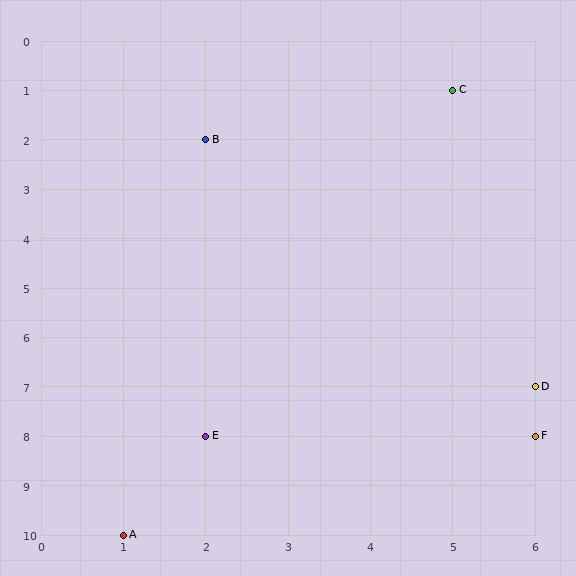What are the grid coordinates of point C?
Point C is at grid coordinates (5, 1).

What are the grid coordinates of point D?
Point D is at grid coordinates (6, 7).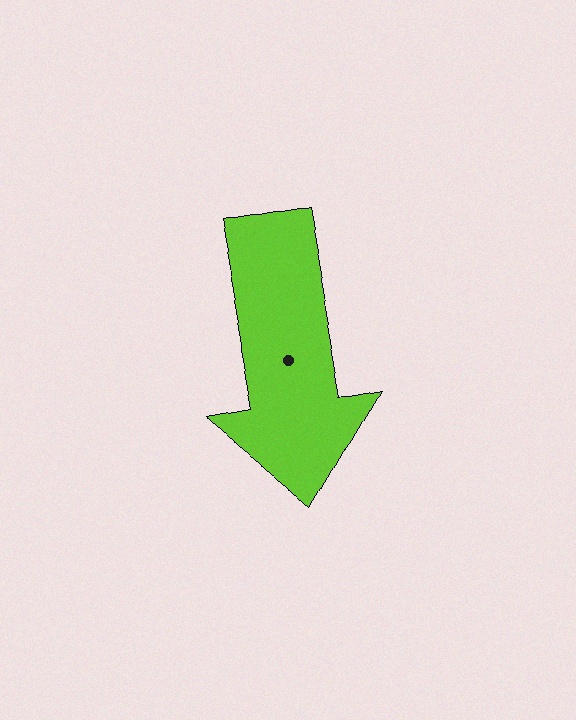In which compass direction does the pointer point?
South.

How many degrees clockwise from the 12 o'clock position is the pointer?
Approximately 170 degrees.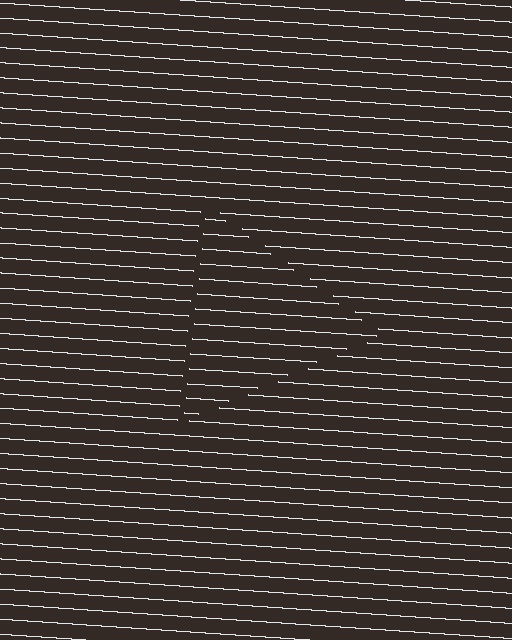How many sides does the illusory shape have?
3 sides — the line-ends trace a triangle.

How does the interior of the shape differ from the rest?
The interior of the shape contains the same grating, shifted by half a period — the contour is defined by the phase discontinuity where line-ends from the inner and outer gratings abut.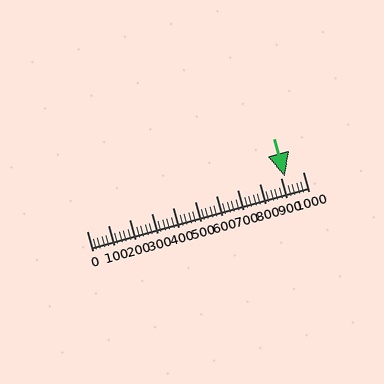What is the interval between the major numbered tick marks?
The major tick marks are spaced 100 units apart.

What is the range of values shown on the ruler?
The ruler shows values from 0 to 1000.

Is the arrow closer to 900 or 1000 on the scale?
The arrow is closer to 900.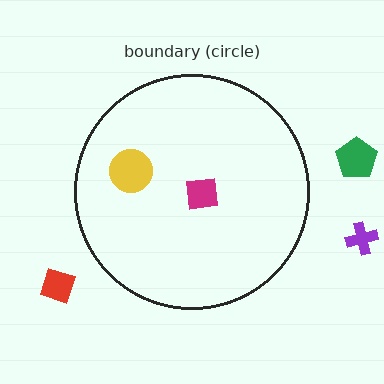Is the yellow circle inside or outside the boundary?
Inside.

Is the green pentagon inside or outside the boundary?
Outside.